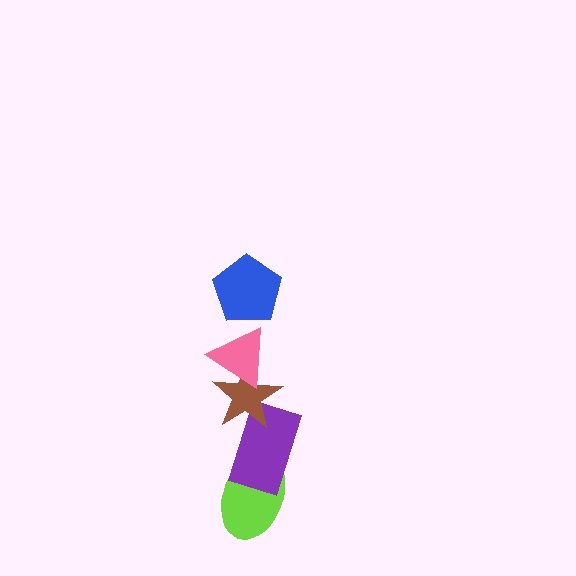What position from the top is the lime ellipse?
The lime ellipse is 5th from the top.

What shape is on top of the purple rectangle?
The brown star is on top of the purple rectangle.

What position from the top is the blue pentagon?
The blue pentagon is 1st from the top.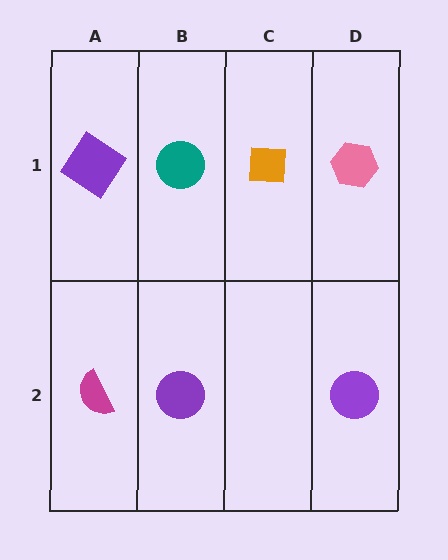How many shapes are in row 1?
4 shapes.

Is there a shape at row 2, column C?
No, that cell is empty.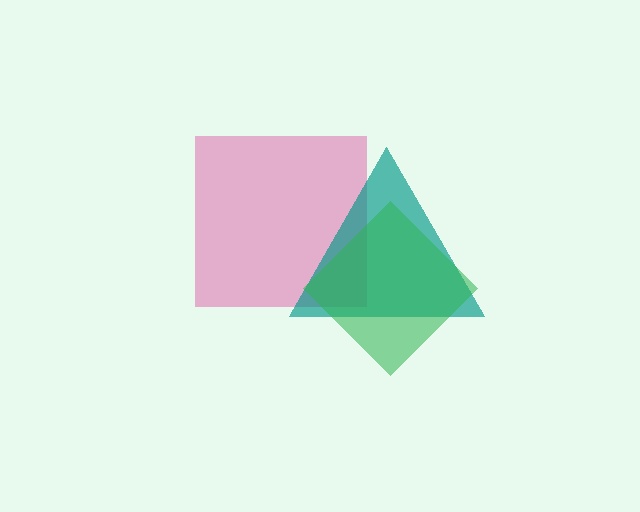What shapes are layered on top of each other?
The layered shapes are: a pink square, a teal triangle, a green diamond.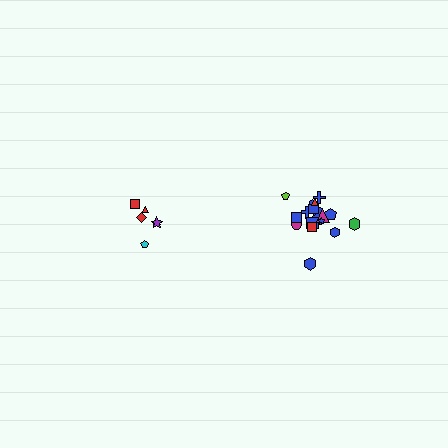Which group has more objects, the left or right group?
The right group.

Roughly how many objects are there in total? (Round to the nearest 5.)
Roughly 25 objects in total.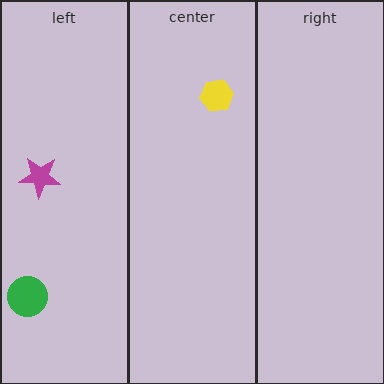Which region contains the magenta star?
The left region.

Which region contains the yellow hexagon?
The center region.